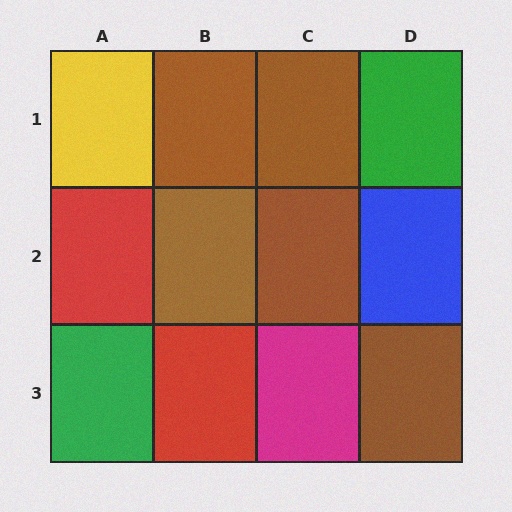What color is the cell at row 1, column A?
Yellow.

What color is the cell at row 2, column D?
Blue.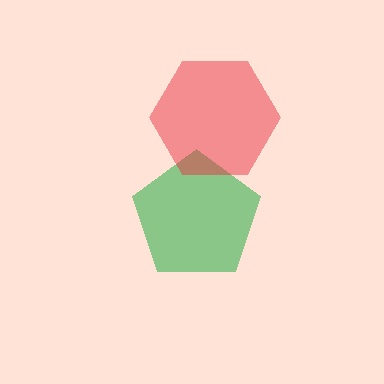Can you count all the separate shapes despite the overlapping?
Yes, there are 2 separate shapes.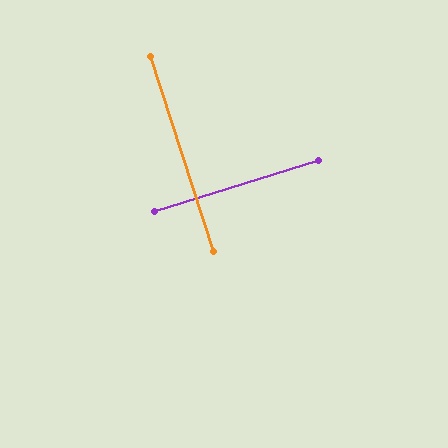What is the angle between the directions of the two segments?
Approximately 89 degrees.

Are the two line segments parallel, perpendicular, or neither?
Perpendicular — they meet at approximately 89°.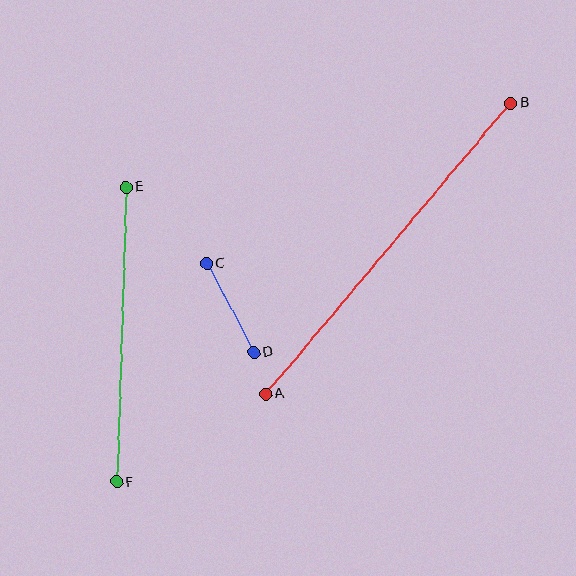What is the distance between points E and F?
The distance is approximately 295 pixels.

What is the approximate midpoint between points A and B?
The midpoint is at approximately (388, 249) pixels.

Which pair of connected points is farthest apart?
Points A and B are farthest apart.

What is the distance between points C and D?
The distance is approximately 100 pixels.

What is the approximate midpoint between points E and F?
The midpoint is at approximately (121, 334) pixels.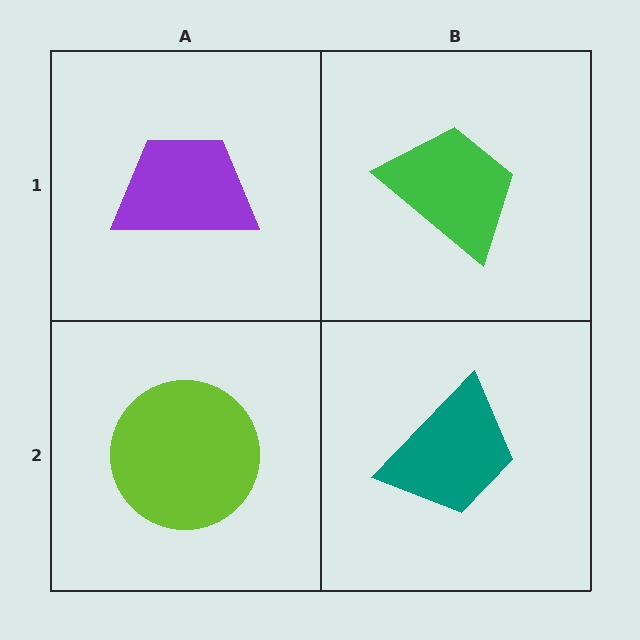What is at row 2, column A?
A lime circle.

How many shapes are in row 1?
2 shapes.